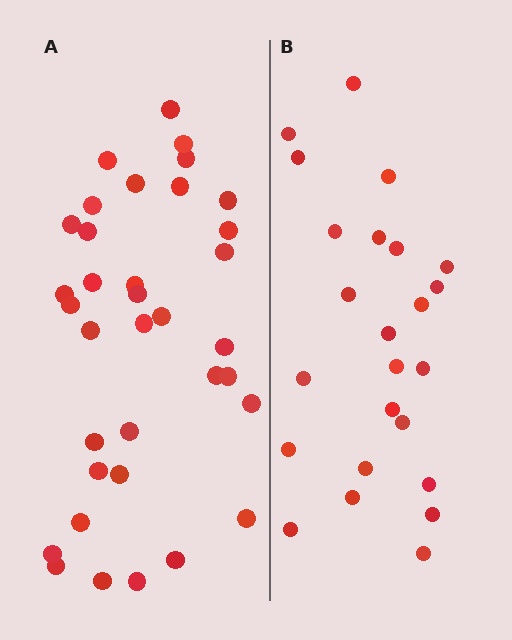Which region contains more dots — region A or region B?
Region A (the left region) has more dots.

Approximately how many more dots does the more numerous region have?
Region A has roughly 12 or so more dots than region B.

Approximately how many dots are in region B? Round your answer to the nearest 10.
About 20 dots. (The exact count is 24, which rounds to 20.)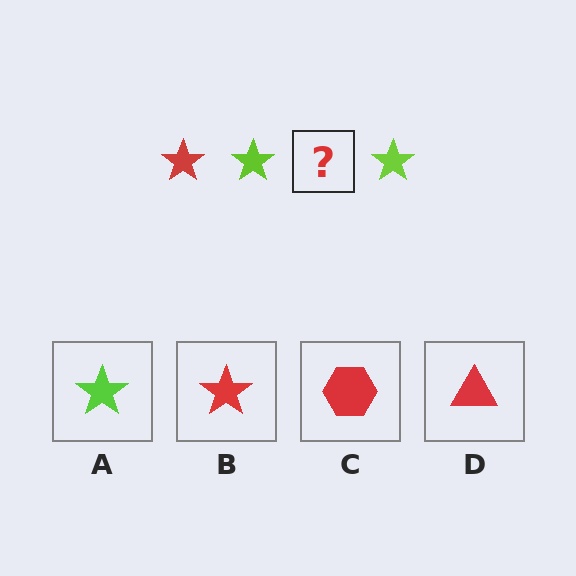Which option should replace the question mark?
Option B.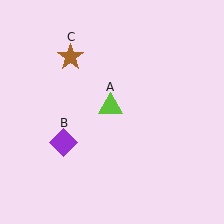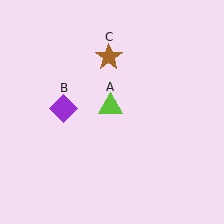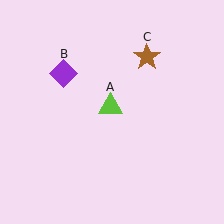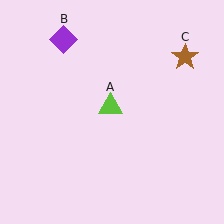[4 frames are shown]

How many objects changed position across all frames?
2 objects changed position: purple diamond (object B), brown star (object C).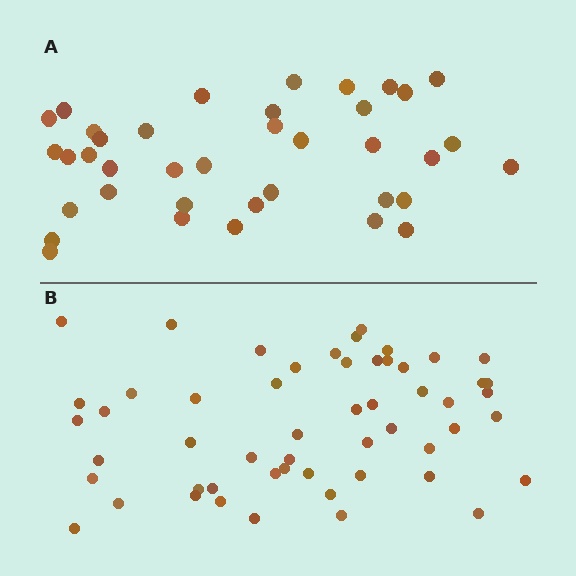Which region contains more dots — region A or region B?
Region B (the bottom region) has more dots.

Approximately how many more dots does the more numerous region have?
Region B has approximately 15 more dots than region A.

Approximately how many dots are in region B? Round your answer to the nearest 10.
About 50 dots. (The exact count is 54, which rounds to 50.)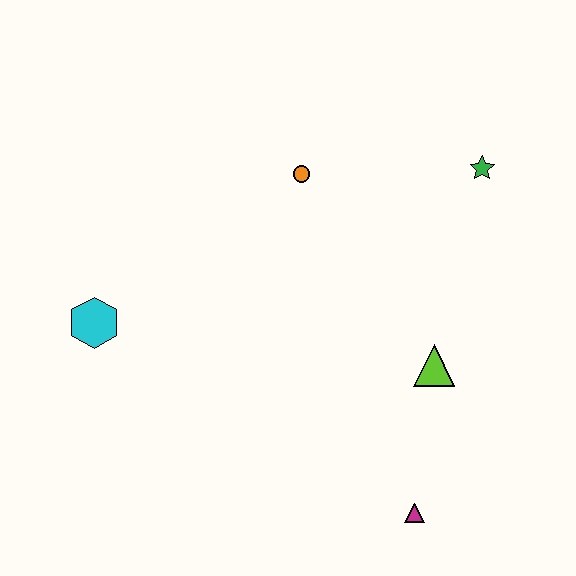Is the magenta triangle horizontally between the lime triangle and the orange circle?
Yes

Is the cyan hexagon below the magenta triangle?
No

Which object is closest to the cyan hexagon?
The orange circle is closest to the cyan hexagon.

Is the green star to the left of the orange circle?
No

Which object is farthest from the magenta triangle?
The cyan hexagon is farthest from the magenta triangle.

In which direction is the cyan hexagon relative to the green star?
The cyan hexagon is to the left of the green star.